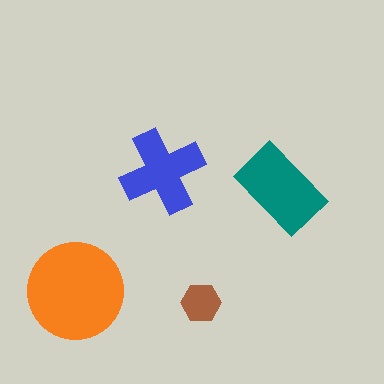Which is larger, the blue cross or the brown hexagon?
The blue cross.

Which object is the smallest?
The brown hexagon.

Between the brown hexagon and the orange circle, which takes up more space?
The orange circle.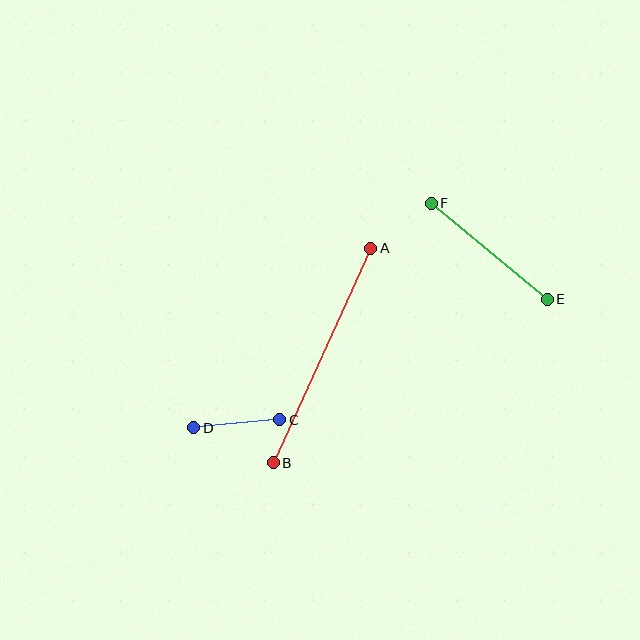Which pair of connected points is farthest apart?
Points A and B are farthest apart.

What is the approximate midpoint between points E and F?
The midpoint is at approximately (489, 251) pixels.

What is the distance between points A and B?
The distance is approximately 236 pixels.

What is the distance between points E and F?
The distance is approximately 151 pixels.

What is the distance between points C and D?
The distance is approximately 87 pixels.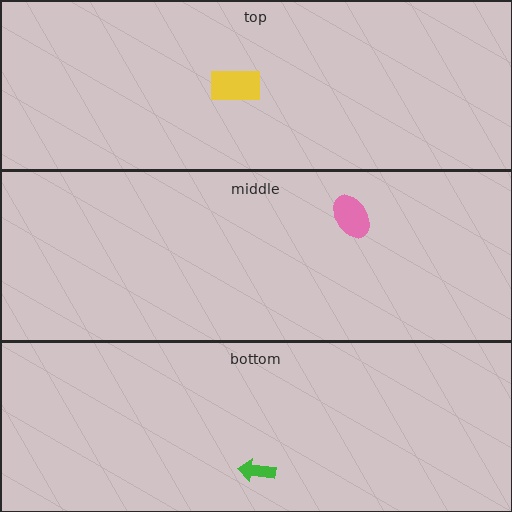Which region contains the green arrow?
The bottom region.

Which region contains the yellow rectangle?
The top region.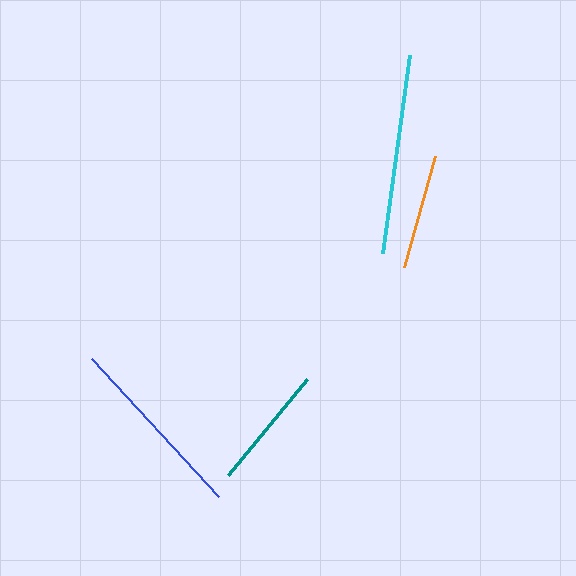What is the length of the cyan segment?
The cyan segment is approximately 200 pixels long.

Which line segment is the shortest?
The orange line is the shortest at approximately 115 pixels.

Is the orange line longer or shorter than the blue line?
The blue line is longer than the orange line.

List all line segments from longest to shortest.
From longest to shortest: cyan, blue, teal, orange.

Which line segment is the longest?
The cyan line is the longest at approximately 200 pixels.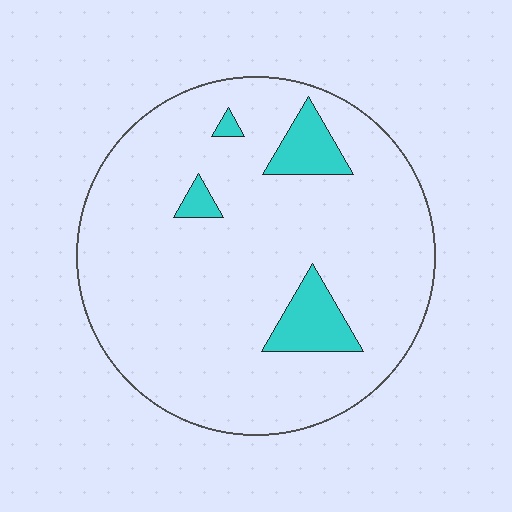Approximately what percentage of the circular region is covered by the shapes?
Approximately 10%.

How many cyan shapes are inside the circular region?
4.